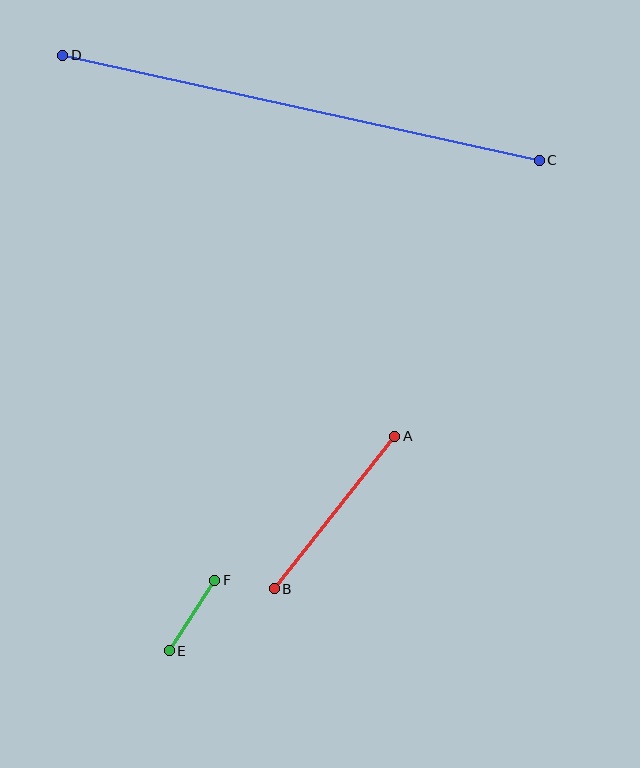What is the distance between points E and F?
The distance is approximately 84 pixels.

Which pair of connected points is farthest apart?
Points C and D are farthest apart.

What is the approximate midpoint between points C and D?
The midpoint is at approximately (301, 108) pixels.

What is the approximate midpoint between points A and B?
The midpoint is at approximately (335, 512) pixels.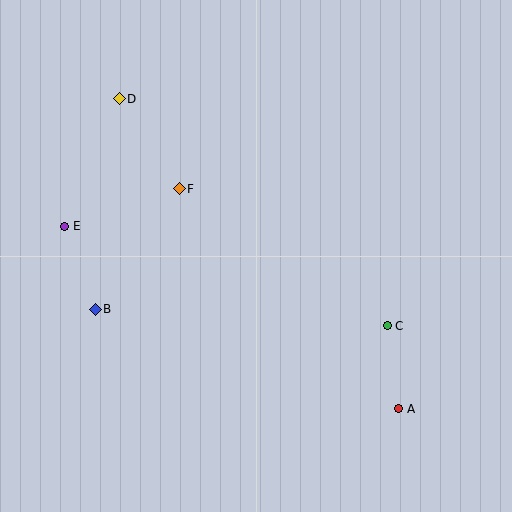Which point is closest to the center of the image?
Point F at (179, 189) is closest to the center.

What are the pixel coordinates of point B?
Point B is at (95, 309).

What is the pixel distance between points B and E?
The distance between B and E is 89 pixels.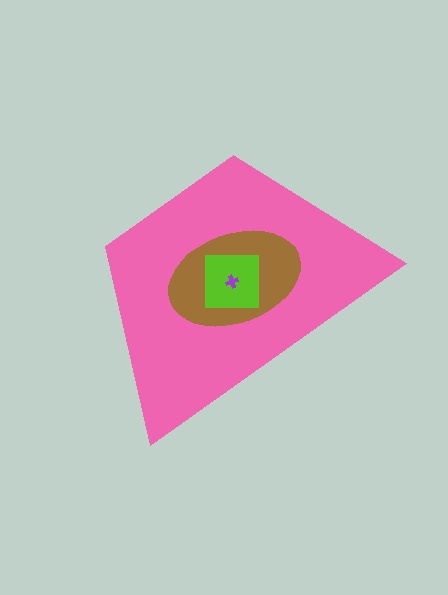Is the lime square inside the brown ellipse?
Yes.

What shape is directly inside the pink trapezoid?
The brown ellipse.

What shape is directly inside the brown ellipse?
The lime square.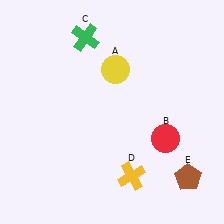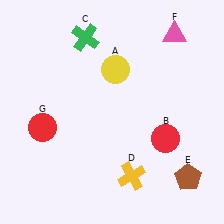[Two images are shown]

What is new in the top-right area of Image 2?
A pink triangle (F) was added in the top-right area of Image 2.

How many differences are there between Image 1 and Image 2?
There are 2 differences between the two images.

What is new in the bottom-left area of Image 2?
A red circle (G) was added in the bottom-left area of Image 2.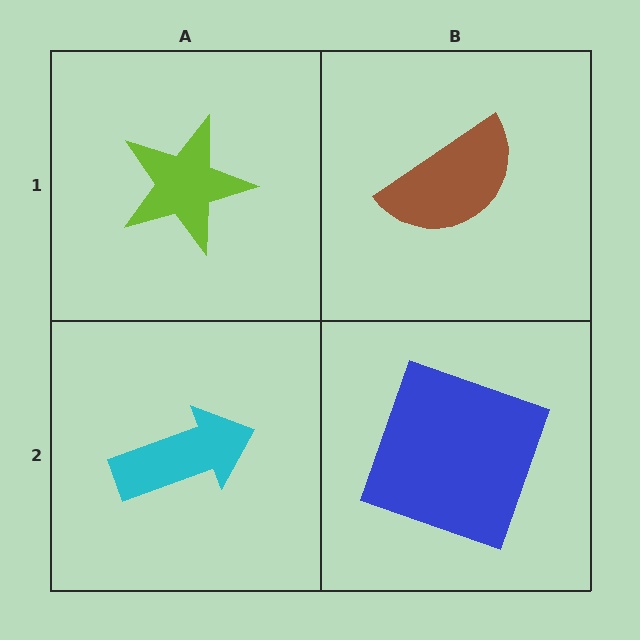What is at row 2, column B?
A blue square.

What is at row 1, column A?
A lime star.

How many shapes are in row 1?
2 shapes.